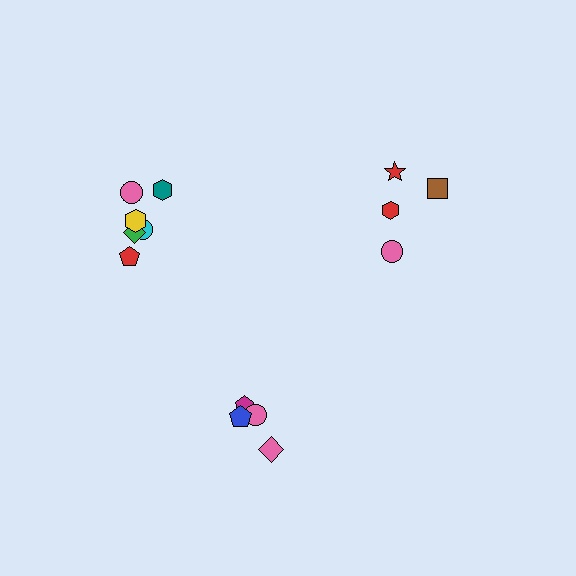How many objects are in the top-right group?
There are 4 objects.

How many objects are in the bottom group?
There are 4 objects.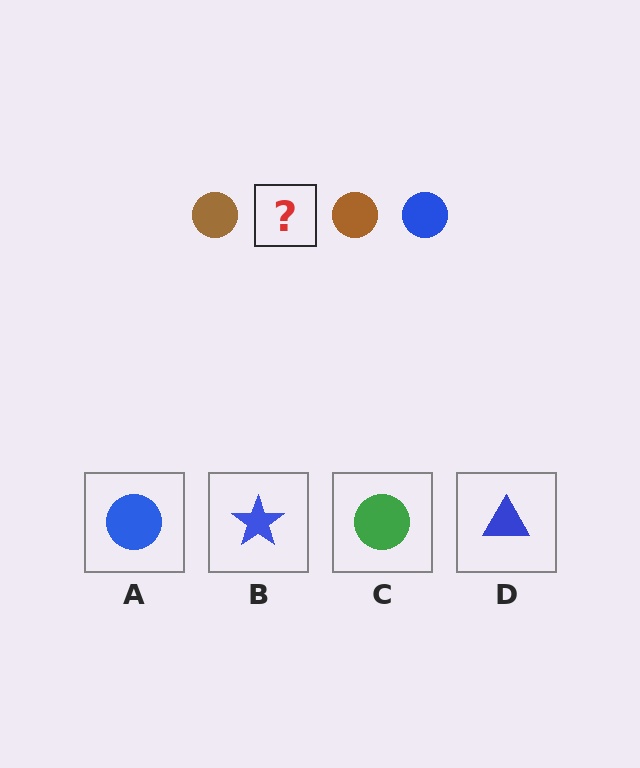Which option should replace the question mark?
Option A.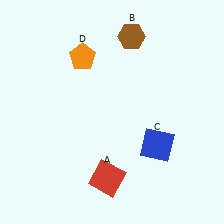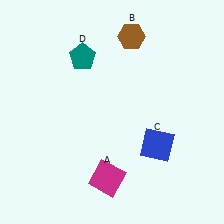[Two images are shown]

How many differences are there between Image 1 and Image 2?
There are 2 differences between the two images.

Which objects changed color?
A changed from red to magenta. D changed from orange to teal.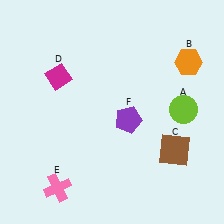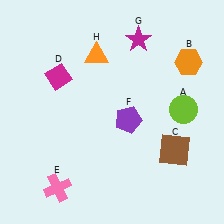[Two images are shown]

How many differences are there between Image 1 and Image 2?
There are 2 differences between the two images.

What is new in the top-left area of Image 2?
An orange triangle (H) was added in the top-left area of Image 2.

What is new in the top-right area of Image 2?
A magenta star (G) was added in the top-right area of Image 2.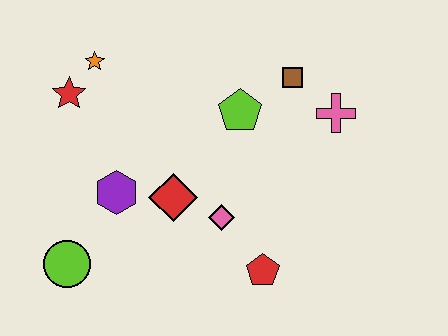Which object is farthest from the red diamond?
The pink cross is farthest from the red diamond.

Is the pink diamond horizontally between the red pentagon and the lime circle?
Yes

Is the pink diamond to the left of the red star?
No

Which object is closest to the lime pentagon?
The brown square is closest to the lime pentagon.